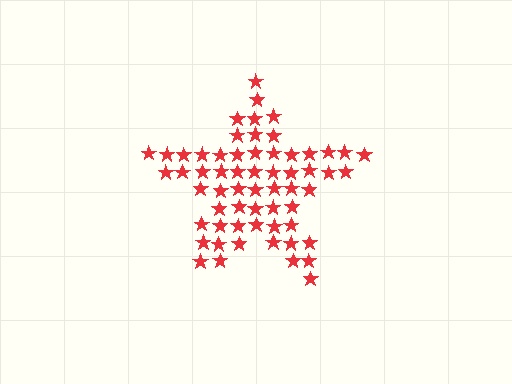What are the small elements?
The small elements are stars.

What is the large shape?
The large shape is a star.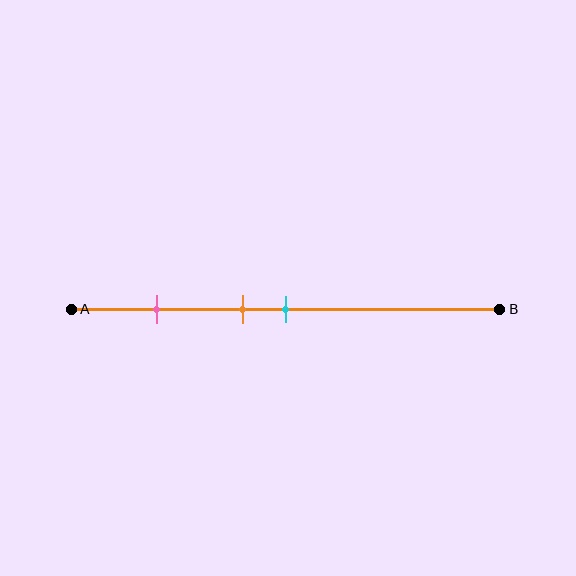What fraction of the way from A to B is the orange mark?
The orange mark is approximately 40% (0.4) of the way from A to B.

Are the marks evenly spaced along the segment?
No, the marks are not evenly spaced.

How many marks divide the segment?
There are 3 marks dividing the segment.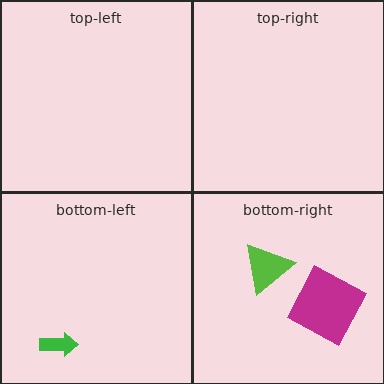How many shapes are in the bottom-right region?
2.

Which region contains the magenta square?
The bottom-right region.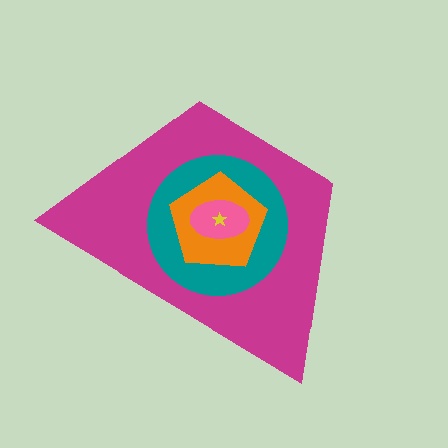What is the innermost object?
The yellow star.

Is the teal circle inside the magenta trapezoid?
Yes.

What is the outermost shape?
The magenta trapezoid.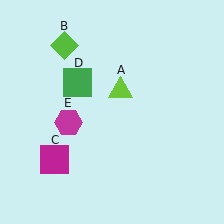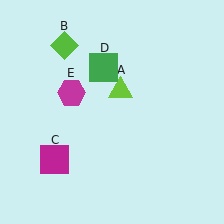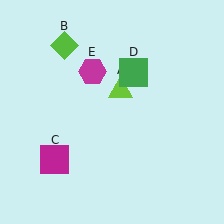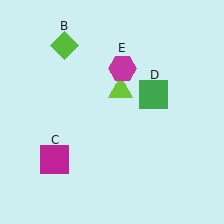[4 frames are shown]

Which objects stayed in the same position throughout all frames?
Lime triangle (object A) and lime diamond (object B) and magenta square (object C) remained stationary.